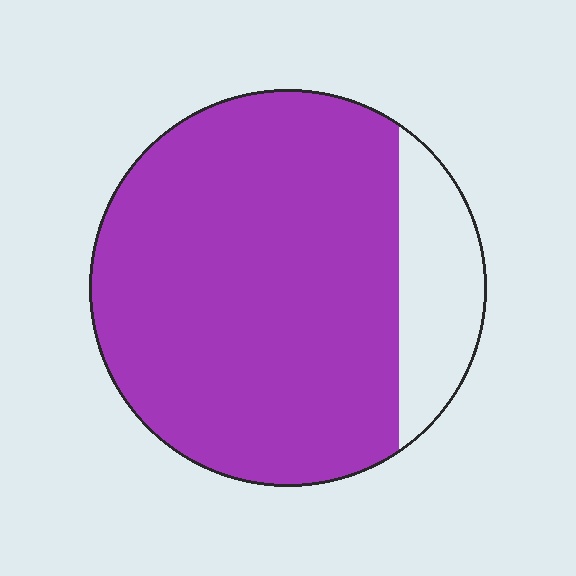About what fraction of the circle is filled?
About five sixths (5/6).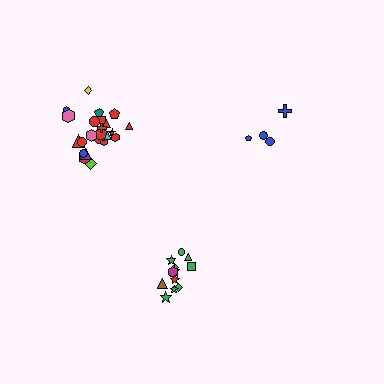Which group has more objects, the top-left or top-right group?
The top-left group.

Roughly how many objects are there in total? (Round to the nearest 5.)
Roughly 40 objects in total.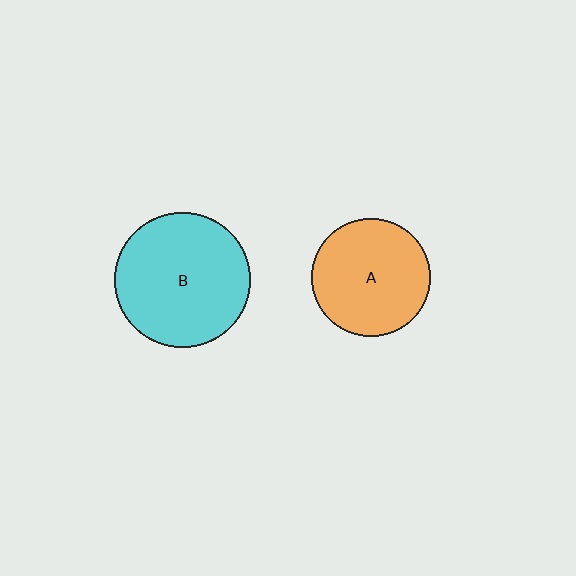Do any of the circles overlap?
No, none of the circles overlap.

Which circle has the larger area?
Circle B (cyan).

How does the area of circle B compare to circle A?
Approximately 1.3 times.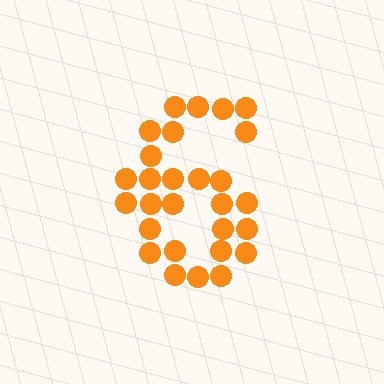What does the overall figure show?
The overall figure shows the digit 6.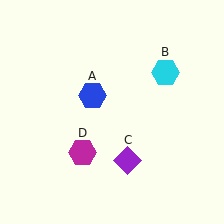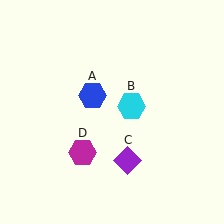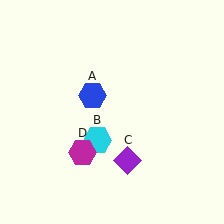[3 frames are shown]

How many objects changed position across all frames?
1 object changed position: cyan hexagon (object B).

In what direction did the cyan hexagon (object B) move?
The cyan hexagon (object B) moved down and to the left.